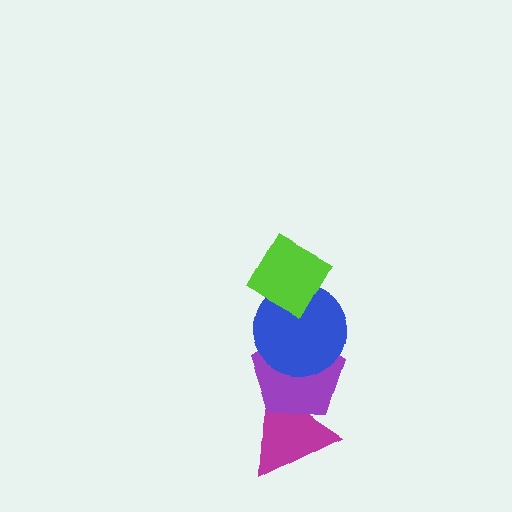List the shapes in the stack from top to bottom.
From top to bottom: the lime diamond, the blue circle, the purple pentagon, the magenta triangle.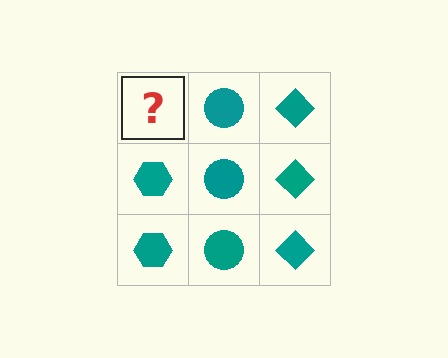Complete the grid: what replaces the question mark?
The question mark should be replaced with a teal hexagon.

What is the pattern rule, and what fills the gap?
The rule is that each column has a consistent shape. The gap should be filled with a teal hexagon.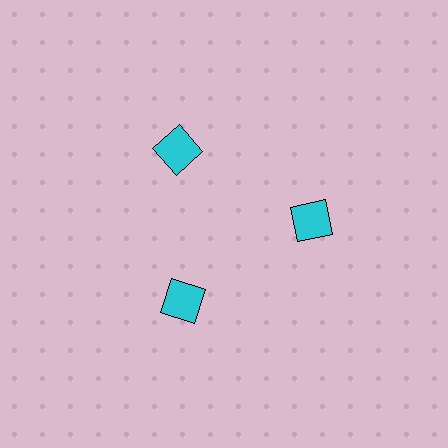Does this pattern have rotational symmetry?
Yes, this pattern has 3-fold rotational symmetry. It looks the same after rotating 120 degrees around the center.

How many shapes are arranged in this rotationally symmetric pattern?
There are 3 shapes, arranged in 3 groups of 1.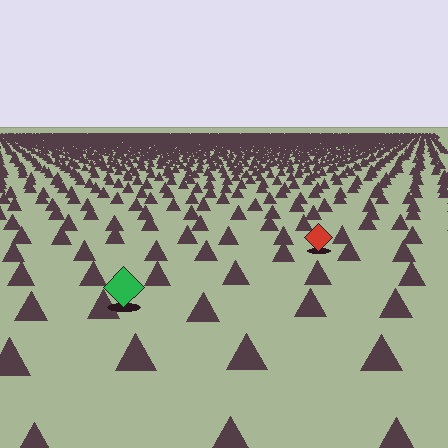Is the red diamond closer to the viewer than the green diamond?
No. The green diamond is closer — you can tell from the texture gradient: the ground texture is coarser near it.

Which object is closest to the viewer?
The green diamond is closest. The texture marks near it are larger and more spread out.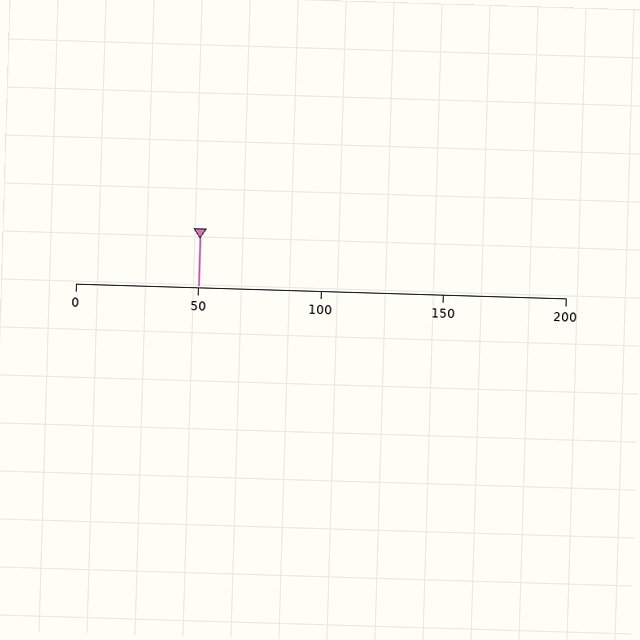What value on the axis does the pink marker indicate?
The marker indicates approximately 50.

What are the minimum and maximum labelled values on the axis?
The axis runs from 0 to 200.